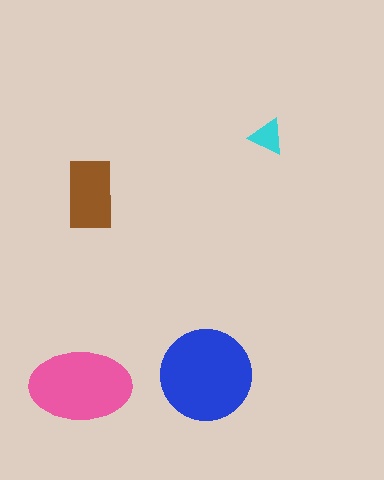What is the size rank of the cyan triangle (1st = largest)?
4th.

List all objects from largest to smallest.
The blue circle, the pink ellipse, the brown rectangle, the cyan triangle.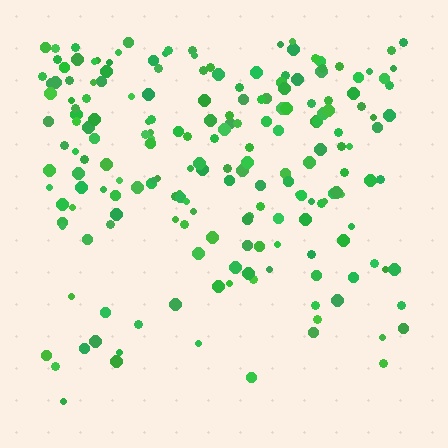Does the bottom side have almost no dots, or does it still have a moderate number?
Still a moderate number, just noticeably fewer than the top.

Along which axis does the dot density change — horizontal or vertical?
Vertical.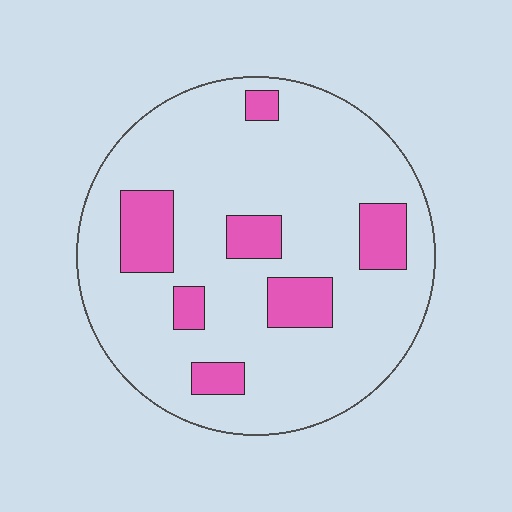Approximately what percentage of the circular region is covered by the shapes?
Approximately 15%.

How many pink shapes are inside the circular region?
7.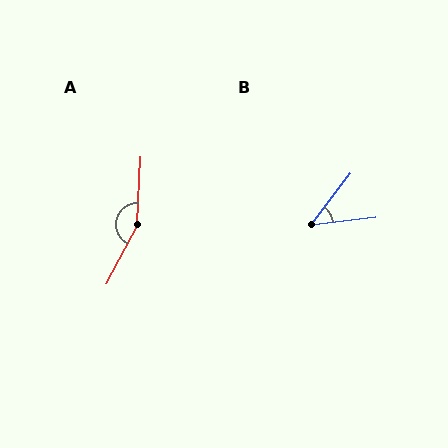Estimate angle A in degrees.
Approximately 155 degrees.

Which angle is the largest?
A, at approximately 155 degrees.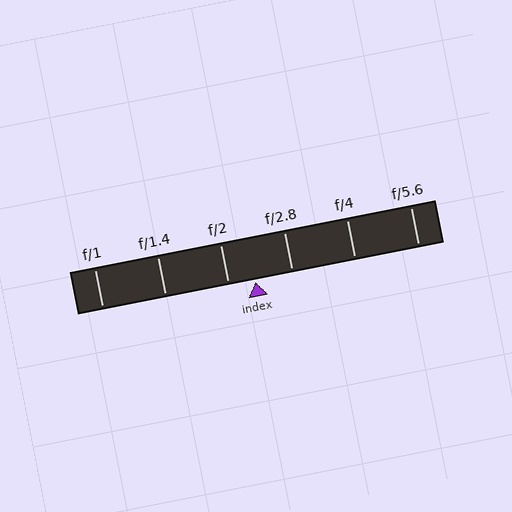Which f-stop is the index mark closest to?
The index mark is closest to f/2.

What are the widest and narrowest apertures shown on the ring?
The widest aperture shown is f/1 and the narrowest is f/5.6.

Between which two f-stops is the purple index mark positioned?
The index mark is between f/2 and f/2.8.